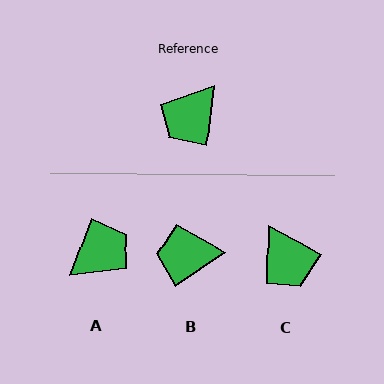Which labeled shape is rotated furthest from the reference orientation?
A, about 167 degrees away.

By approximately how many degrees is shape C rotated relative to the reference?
Approximately 69 degrees counter-clockwise.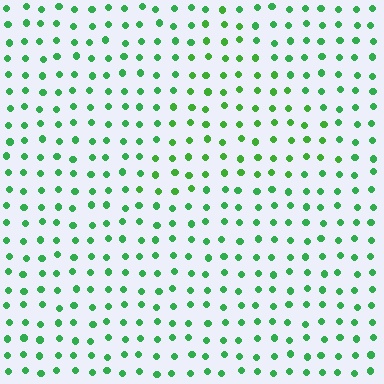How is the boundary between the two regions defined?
The boundary is defined purely by a slight shift in hue (about 19 degrees). Spacing, size, and orientation are identical on both sides.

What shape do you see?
I see a triangle.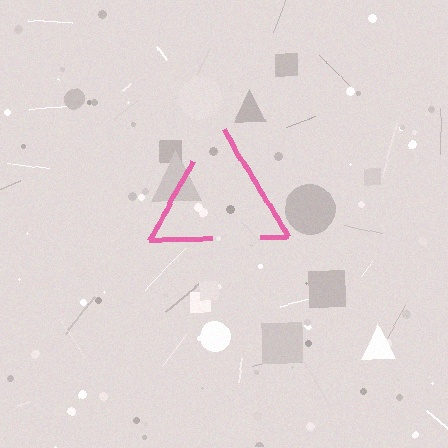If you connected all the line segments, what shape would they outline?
They would outline a triangle.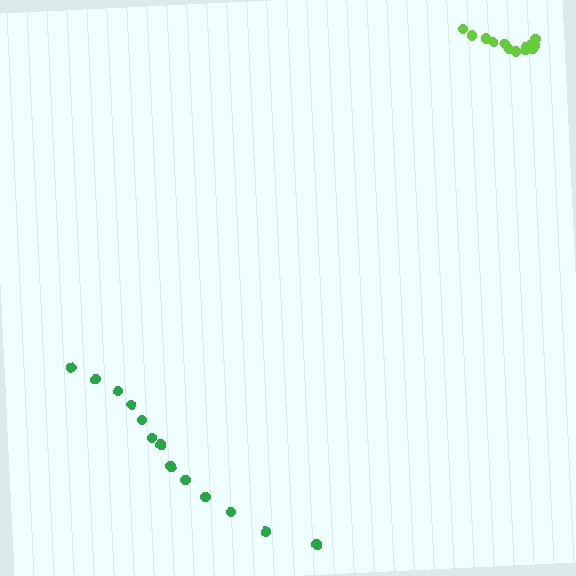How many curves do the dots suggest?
There are 2 distinct paths.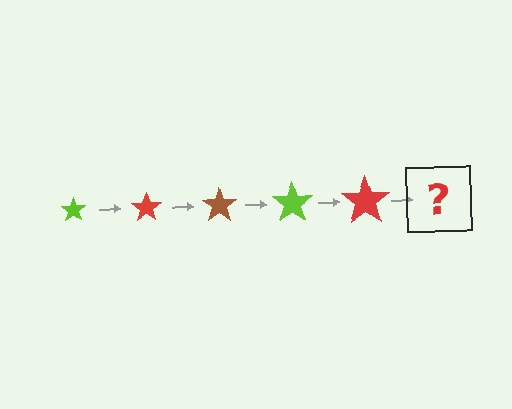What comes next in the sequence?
The next element should be a brown star, larger than the previous one.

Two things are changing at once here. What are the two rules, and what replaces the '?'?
The two rules are that the star grows larger each step and the color cycles through lime, red, and brown. The '?' should be a brown star, larger than the previous one.